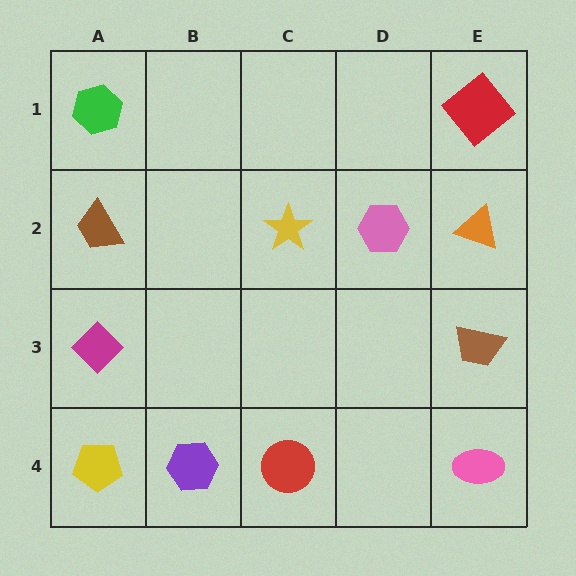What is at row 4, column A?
A yellow pentagon.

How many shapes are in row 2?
4 shapes.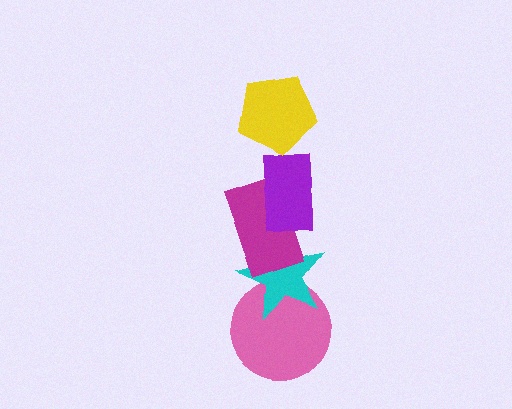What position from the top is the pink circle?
The pink circle is 5th from the top.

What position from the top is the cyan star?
The cyan star is 4th from the top.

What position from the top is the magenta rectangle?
The magenta rectangle is 3rd from the top.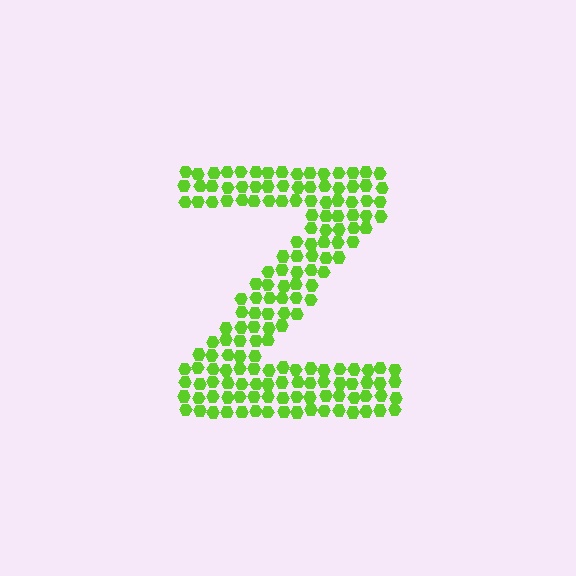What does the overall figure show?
The overall figure shows the letter Z.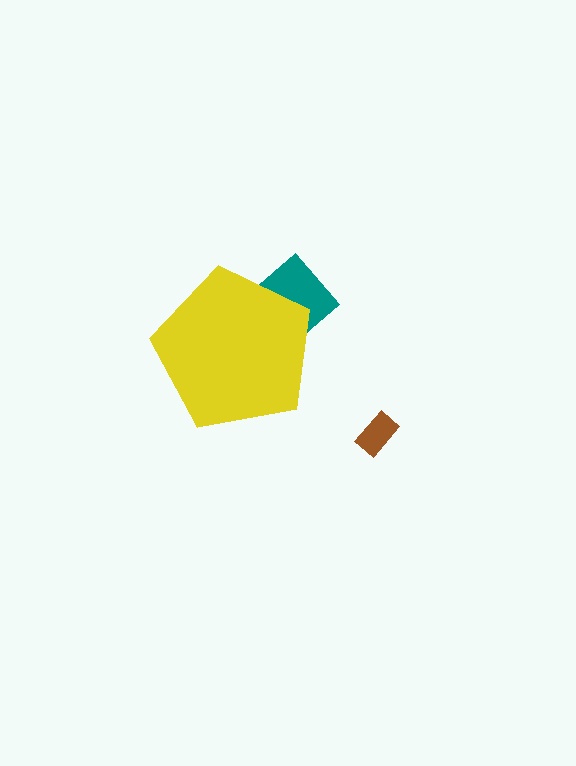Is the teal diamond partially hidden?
Yes, the teal diamond is partially hidden behind the yellow pentagon.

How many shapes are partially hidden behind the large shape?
2 shapes are partially hidden.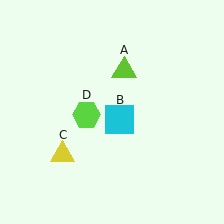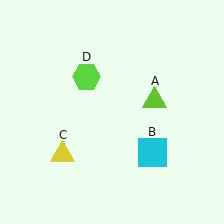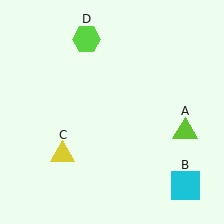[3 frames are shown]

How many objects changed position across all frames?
3 objects changed position: lime triangle (object A), cyan square (object B), lime hexagon (object D).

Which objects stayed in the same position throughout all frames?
Yellow triangle (object C) remained stationary.